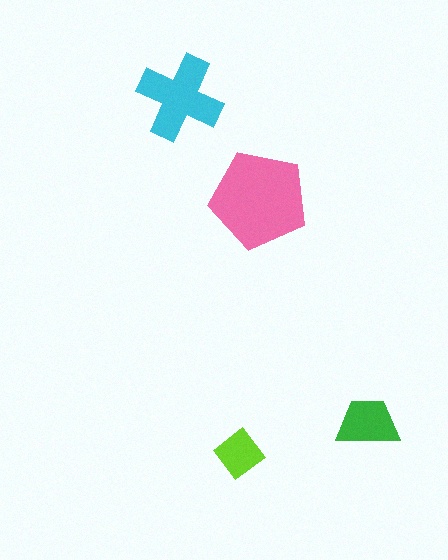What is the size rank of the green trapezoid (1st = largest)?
3rd.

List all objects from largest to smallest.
The pink pentagon, the cyan cross, the green trapezoid, the lime diamond.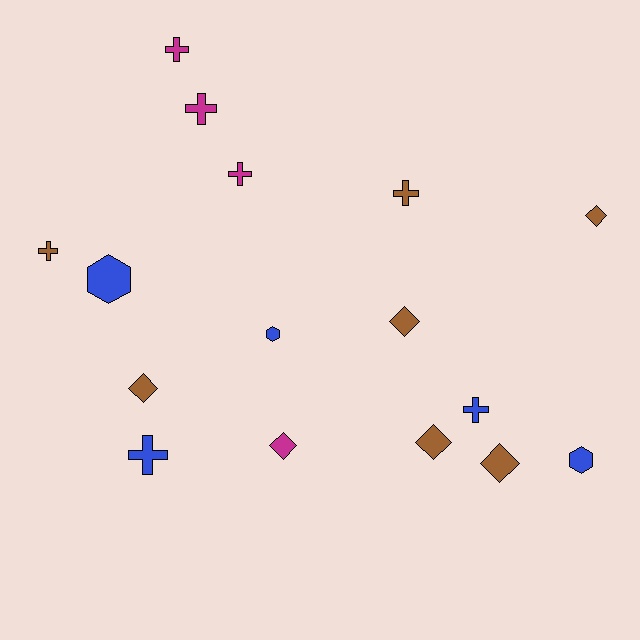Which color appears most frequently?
Brown, with 7 objects.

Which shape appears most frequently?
Cross, with 7 objects.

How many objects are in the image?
There are 16 objects.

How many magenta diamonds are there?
There is 1 magenta diamond.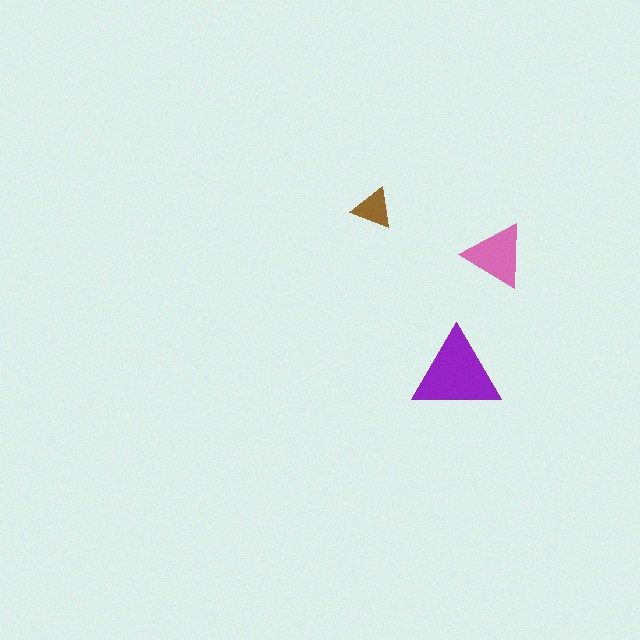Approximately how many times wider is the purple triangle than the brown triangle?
About 2 times wider.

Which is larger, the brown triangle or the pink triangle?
The pink one.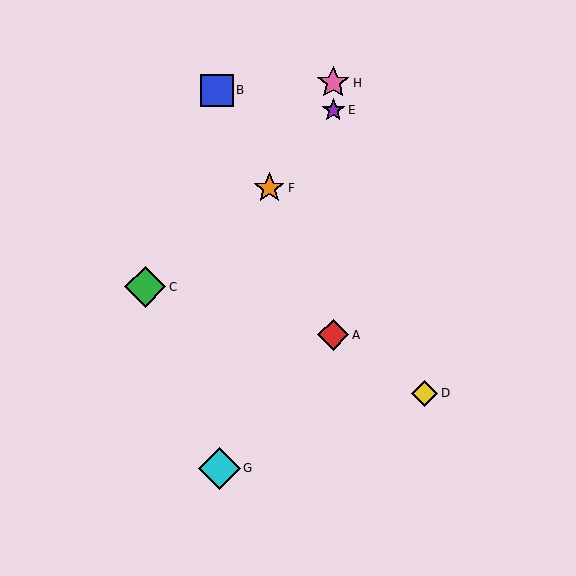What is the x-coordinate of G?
Object G is at x≈219.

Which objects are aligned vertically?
Objects A, E, H are aligned vertically.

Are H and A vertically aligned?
Yes, both are at x≈333.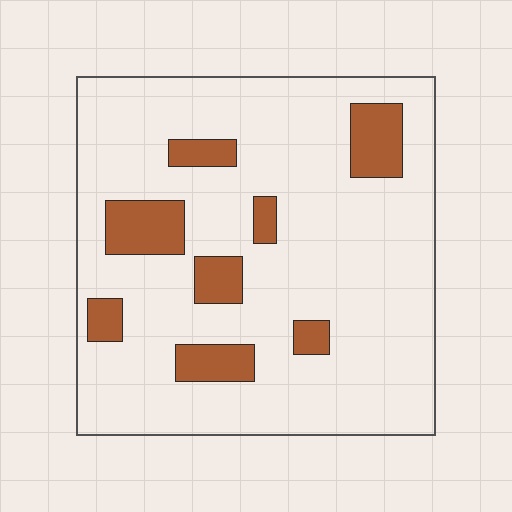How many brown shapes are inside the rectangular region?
8.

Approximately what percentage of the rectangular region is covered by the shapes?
Approximately 15%.